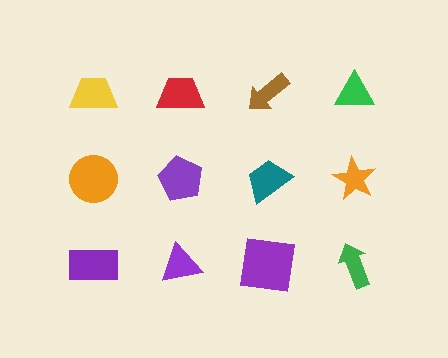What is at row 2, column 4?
An orange star.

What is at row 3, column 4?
A green arrow.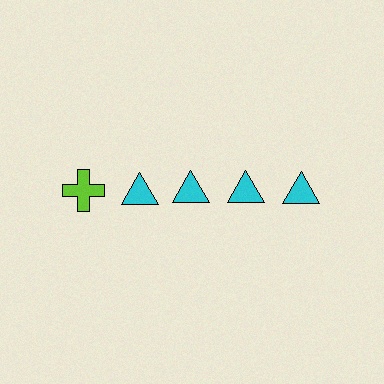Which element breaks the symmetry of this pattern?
The lime cross in the top row, leftmost column breaks the symmetry. All other shapes are cyan triangles.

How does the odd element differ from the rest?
It differs in both color (lime instead of cyan) and shape (cross instead of triangle).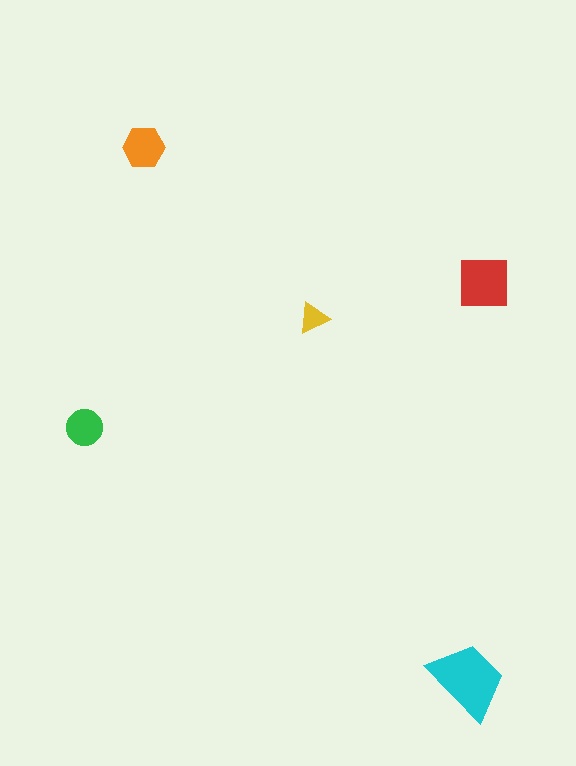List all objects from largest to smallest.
The cyan trapezoid, the red square, the orange hexagon, the green circle, the yellow triangle.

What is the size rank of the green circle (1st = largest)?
4th.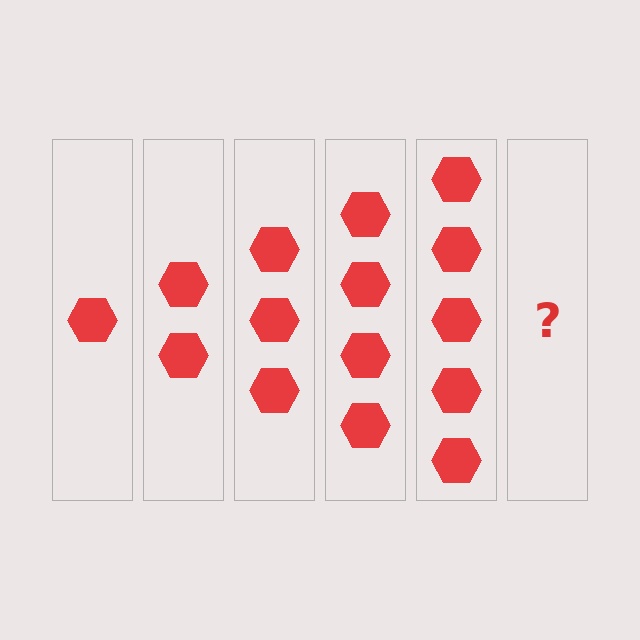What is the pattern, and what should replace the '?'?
The pattern is that each step adds one more hexagon. The '?' should be 6 hexagons.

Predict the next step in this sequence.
The next step is 6 hexagons.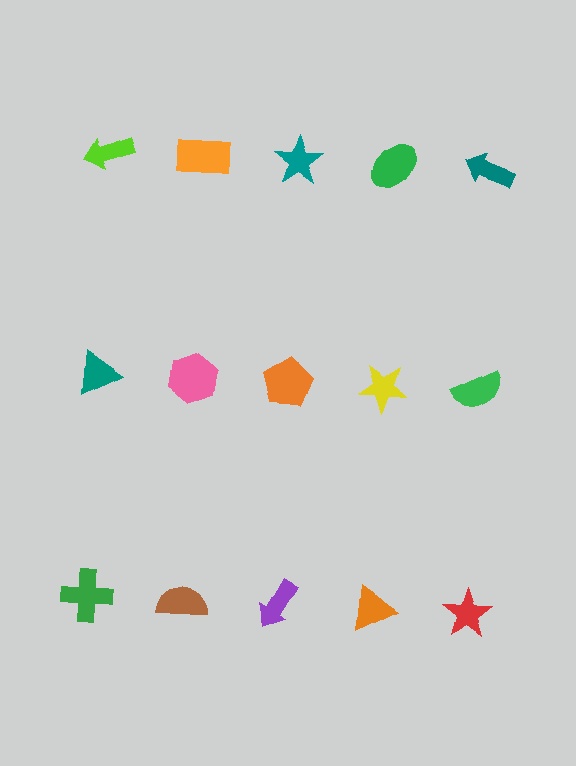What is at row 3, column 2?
A brown semicircle.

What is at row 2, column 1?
A teal triangle.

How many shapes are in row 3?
5 shapes.